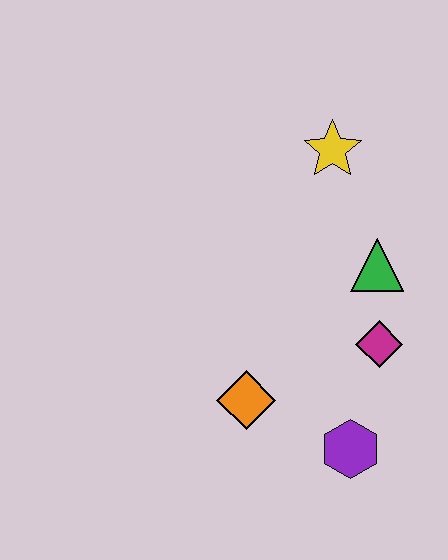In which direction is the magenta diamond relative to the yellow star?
The magenta diamond is below the yellow star.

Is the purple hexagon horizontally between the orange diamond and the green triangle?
Yes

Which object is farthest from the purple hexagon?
The yellow star is farthest from the purple hexagon.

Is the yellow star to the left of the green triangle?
Yes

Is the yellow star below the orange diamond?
No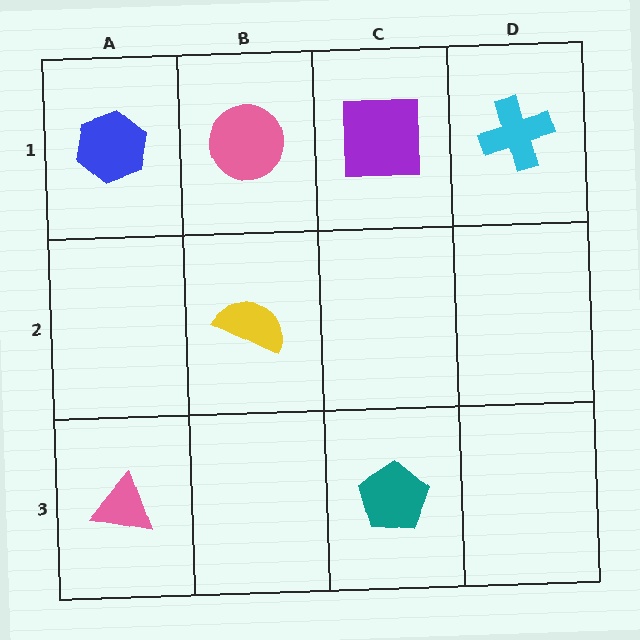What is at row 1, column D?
A cyan cross.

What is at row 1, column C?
A purple square.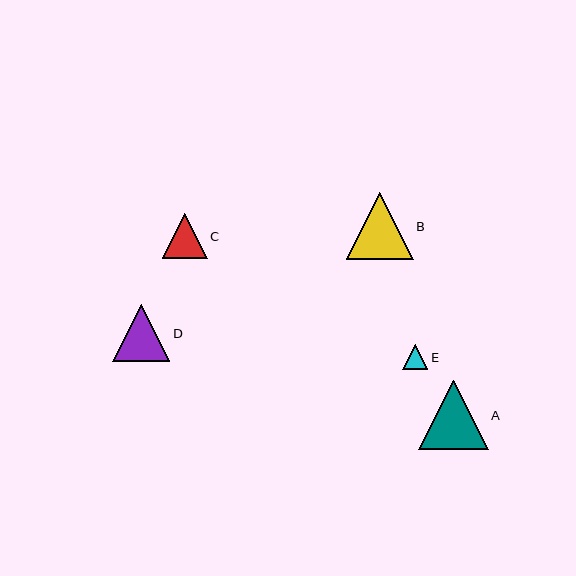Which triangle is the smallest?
Triangle E is the smallest with a size of approximately 26 pixels.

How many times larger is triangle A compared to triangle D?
Triangle A is approximately 1.2 times the size of triangle D.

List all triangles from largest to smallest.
From largest to smallest: A, B, D, C, E.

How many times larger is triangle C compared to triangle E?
Triangle C is approximately 1.8 times the size of triangle E.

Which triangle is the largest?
Triangle A is the largest with a size of approximately 69 pixels.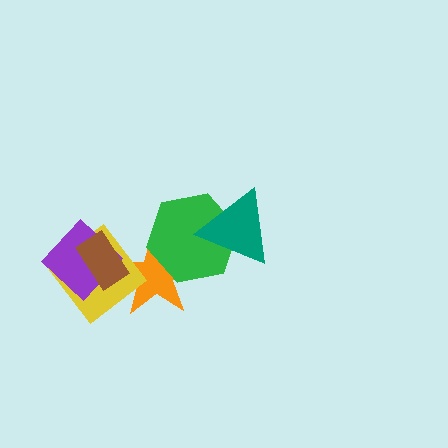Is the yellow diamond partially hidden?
Yes, it is partially covered by another shape.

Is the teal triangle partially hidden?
No, no other shape covers it.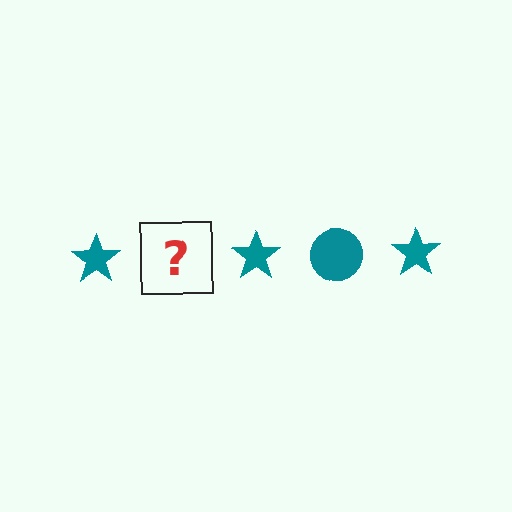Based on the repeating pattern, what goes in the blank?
The blank should be a teal circle.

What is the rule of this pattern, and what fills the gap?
The rule is that the pattern cycles through star, circle shapes in teal. The gap should be filled with a teal circle.